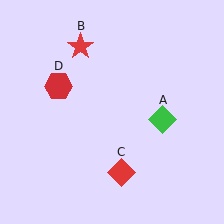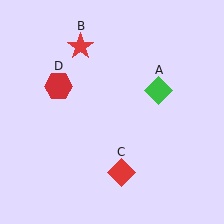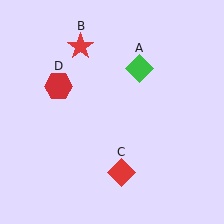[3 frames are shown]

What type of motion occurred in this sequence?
The green diamond (object A) rotated counterclockwise around the center of the scene.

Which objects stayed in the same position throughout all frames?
Red star (object B) and red diamond (object C) and red hexagon (object D) remained stationary.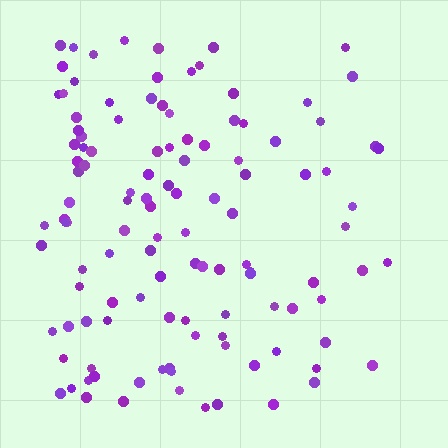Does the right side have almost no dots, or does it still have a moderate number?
Still a moderate number, just noticeably fewer than the left.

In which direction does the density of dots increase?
From right to left, with the left side densest.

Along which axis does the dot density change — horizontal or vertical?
Horizontal.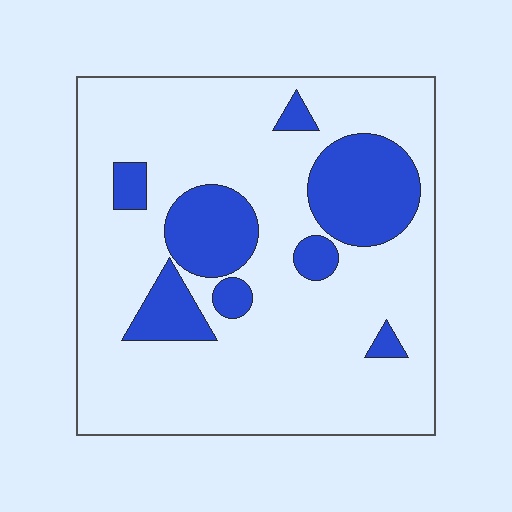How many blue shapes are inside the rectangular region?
8.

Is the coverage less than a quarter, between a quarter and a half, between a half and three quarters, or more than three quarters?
Less than a quarter.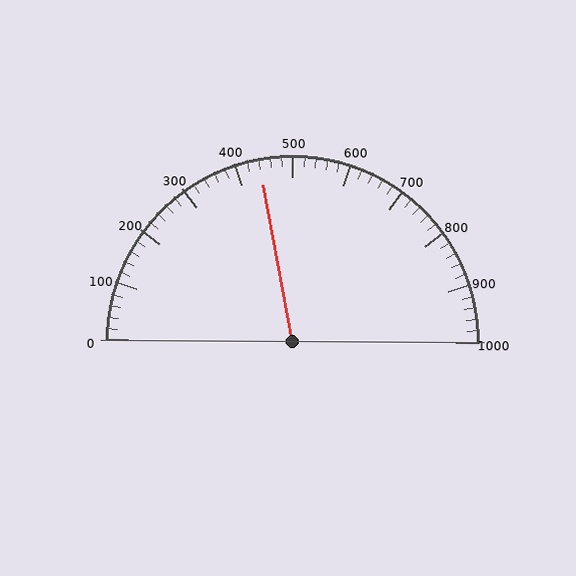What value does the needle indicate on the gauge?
The needle indicates approximately 440.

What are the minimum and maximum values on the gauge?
The gauge ranges from 0 to 1000.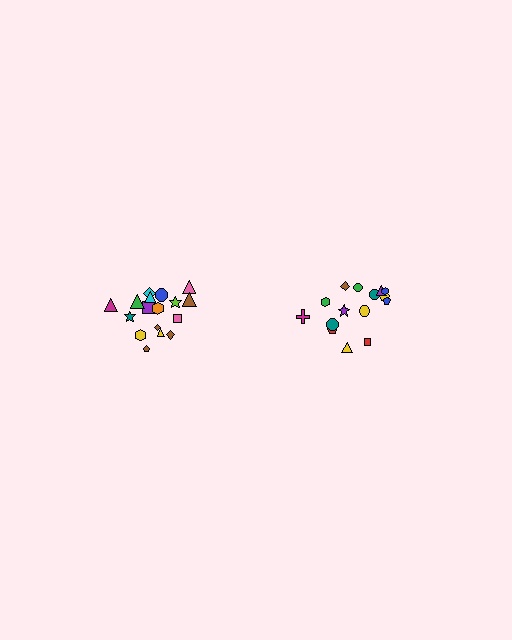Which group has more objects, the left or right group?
The left group.